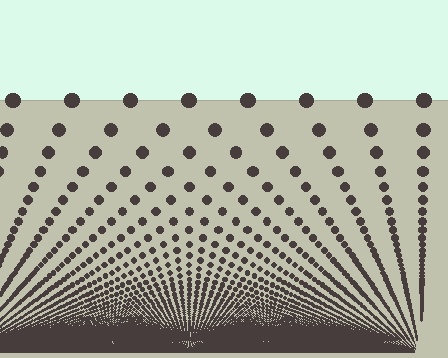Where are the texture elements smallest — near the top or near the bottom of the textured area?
Near the bottom.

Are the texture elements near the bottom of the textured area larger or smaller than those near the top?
Smaller. The gradient is inverted — elements near the bottom are smaller and denser.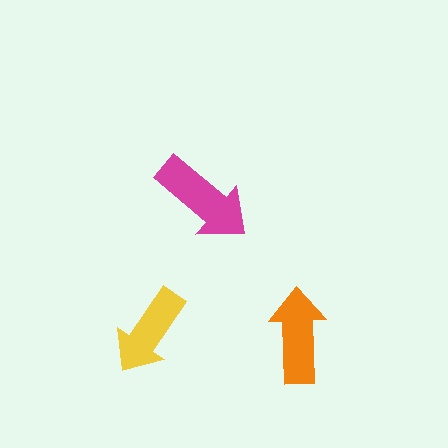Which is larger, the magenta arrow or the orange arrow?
The magenta one.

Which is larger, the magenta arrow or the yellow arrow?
The magenta one.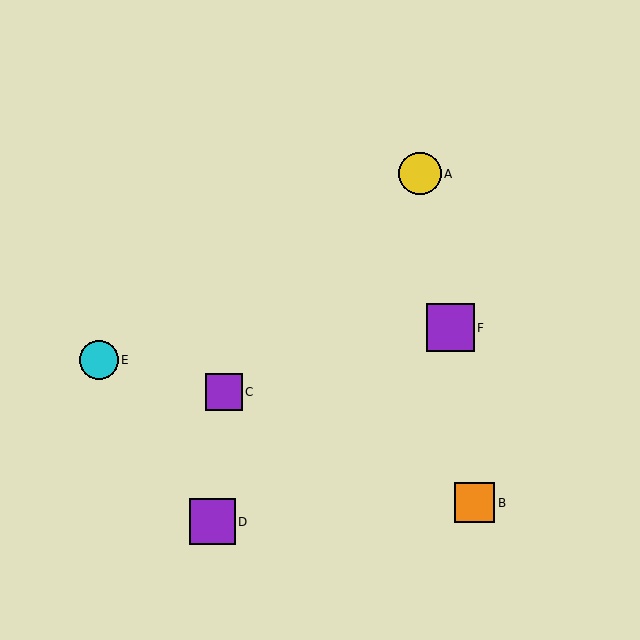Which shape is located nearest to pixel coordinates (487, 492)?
The orange square (labeled B) at (474, 503) is nearest to that location.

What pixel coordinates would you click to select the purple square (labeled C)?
Click at (224, 392) to select the purple square C.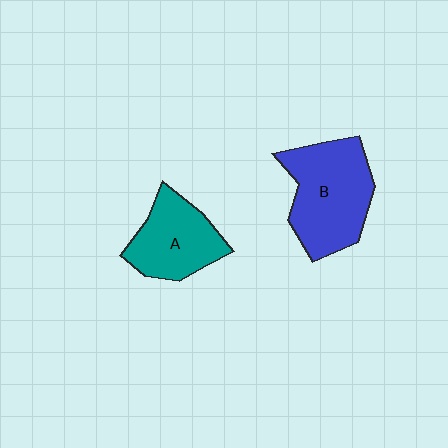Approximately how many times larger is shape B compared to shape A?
Approximately 1.4 times.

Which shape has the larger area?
Shape B (blue).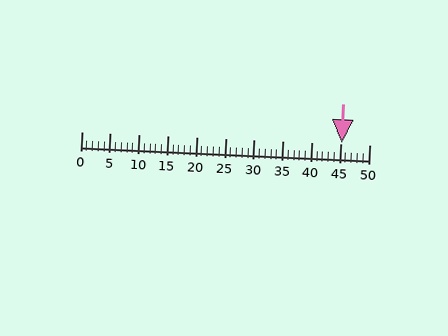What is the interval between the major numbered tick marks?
The major tick marks are spaced 5 units apart.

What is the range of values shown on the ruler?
The ruler shows values from 0 to 50.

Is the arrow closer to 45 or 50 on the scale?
The arrow is closer to 45.